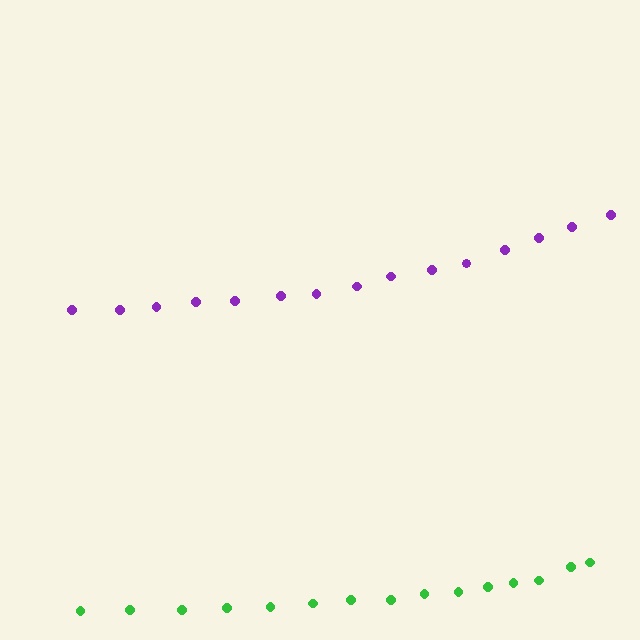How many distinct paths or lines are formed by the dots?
There are 2 distinct paths.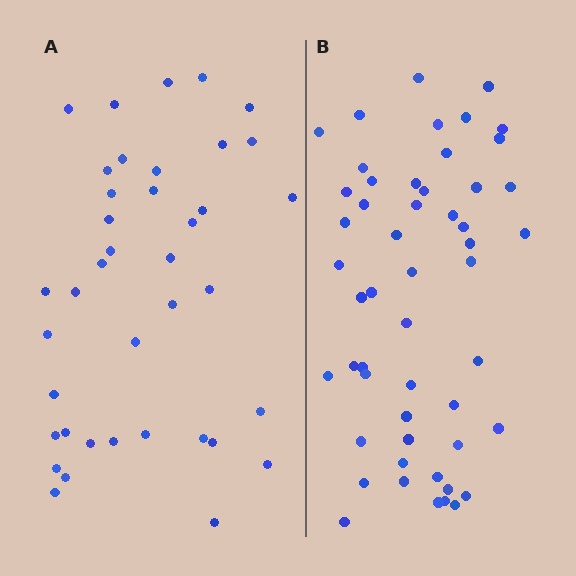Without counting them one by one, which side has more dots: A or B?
Region B (the right region) has more dots.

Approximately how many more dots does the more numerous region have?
Region B has approximately 15 more dots than region A.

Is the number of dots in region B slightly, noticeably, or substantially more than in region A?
Region B has noticeably more, but not dramatically so. The ratio is roughly 1.3 to 1.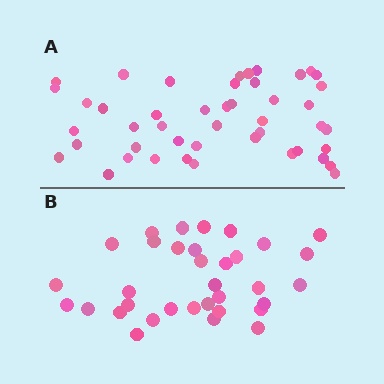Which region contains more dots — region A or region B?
Region A (the top region) has more dots.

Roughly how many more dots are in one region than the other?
Region A has roughly 12 or so more dots than region B.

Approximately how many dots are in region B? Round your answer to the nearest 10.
About 30 dots. (The exact count is 34, which rounds to 30.)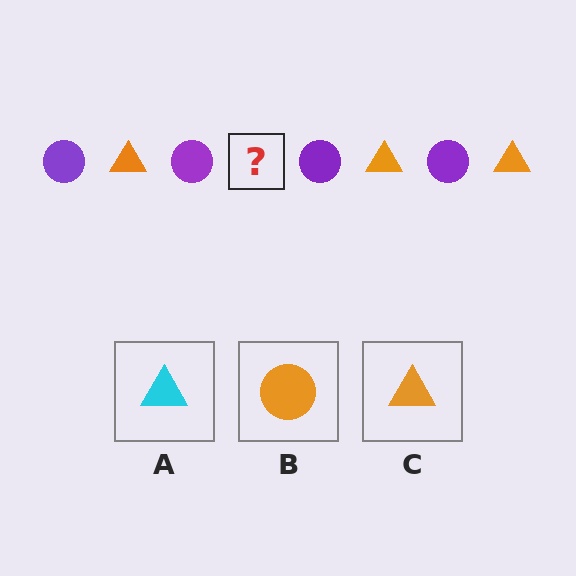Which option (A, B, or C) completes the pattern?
C.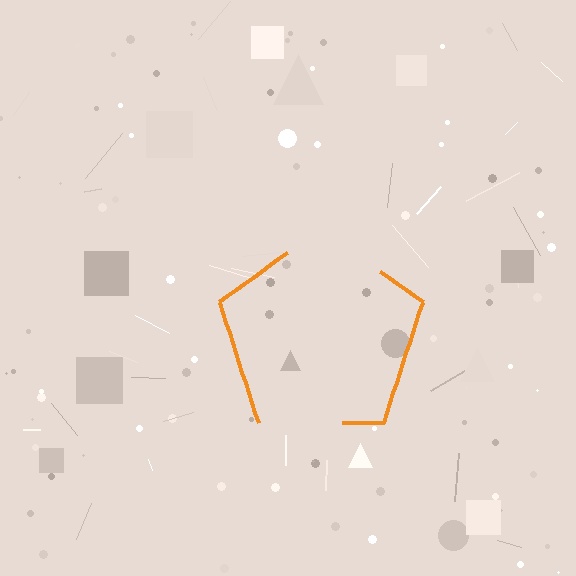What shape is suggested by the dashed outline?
The dashed outline suggests a pentagon.